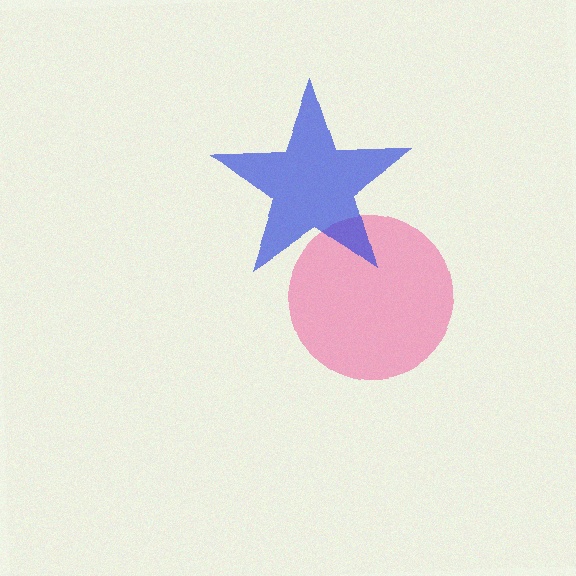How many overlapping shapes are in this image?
There are 2 overlapping shapes in the image.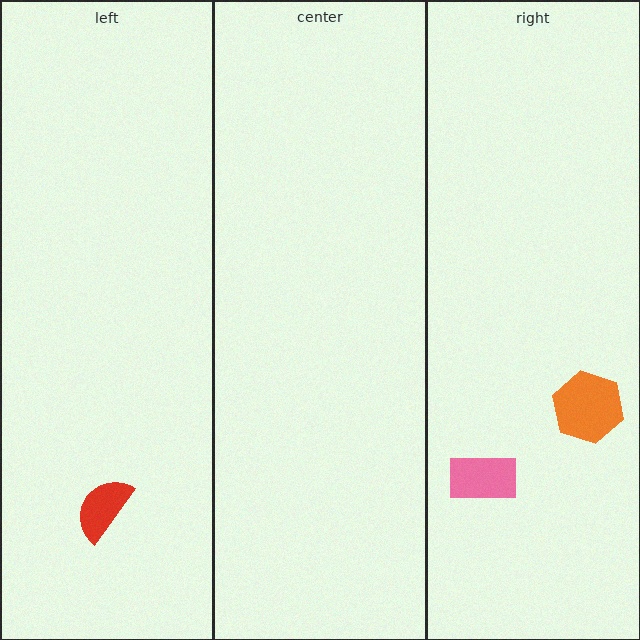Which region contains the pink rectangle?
The right region.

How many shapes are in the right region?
2.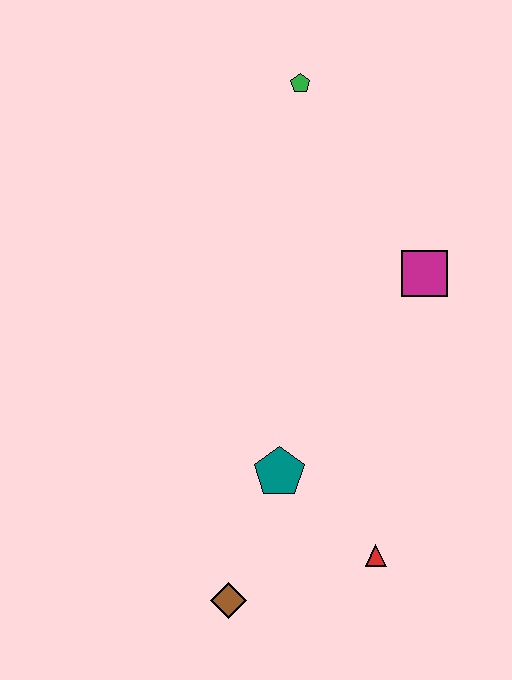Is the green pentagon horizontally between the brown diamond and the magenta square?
Yes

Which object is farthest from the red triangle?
The green pentagon is farthest from the red triangle.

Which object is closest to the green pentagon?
The magenta square is closest to the green pentagon.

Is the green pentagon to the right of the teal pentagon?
Yes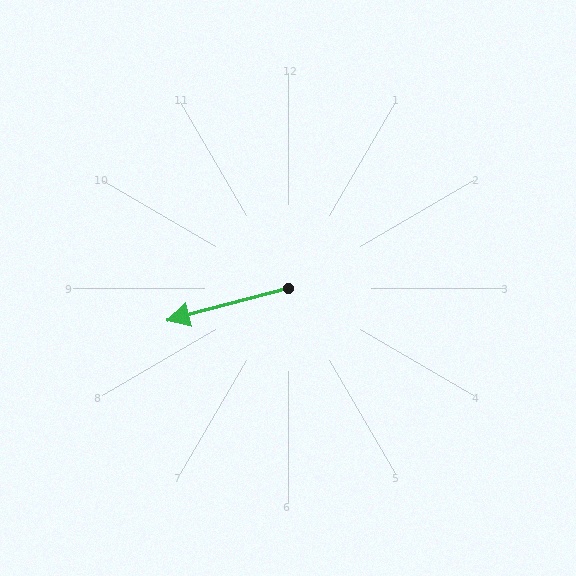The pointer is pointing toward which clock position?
Roughly 9 o'clock.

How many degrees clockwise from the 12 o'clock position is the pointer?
Approximately 255 degrees.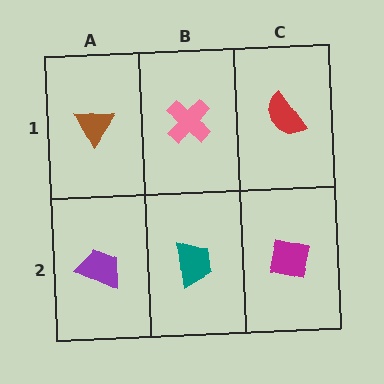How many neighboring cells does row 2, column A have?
2.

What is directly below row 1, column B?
A teal trapezoid.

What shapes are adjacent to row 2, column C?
A red semicircle (row 1, column C), a teal trapezoid (row 2, column B).